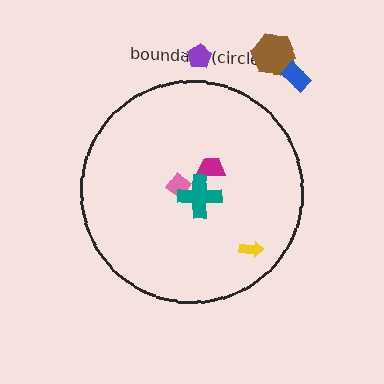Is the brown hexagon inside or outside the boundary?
Outside.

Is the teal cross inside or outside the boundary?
Inside.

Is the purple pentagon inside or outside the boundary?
Outside.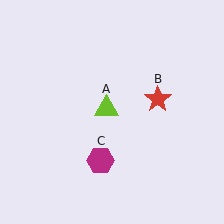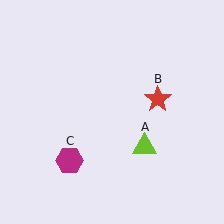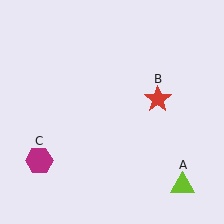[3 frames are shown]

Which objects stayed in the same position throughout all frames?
Red star (object B) remained stationary.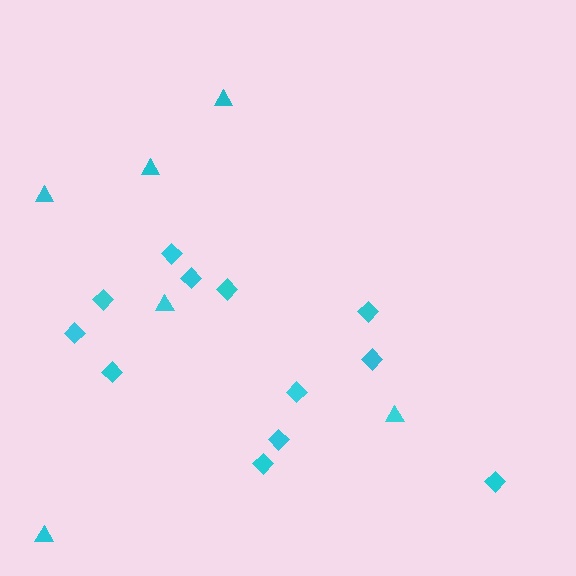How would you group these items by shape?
There are 2 groups: one group of diamonds (12) and one group of triangles (6).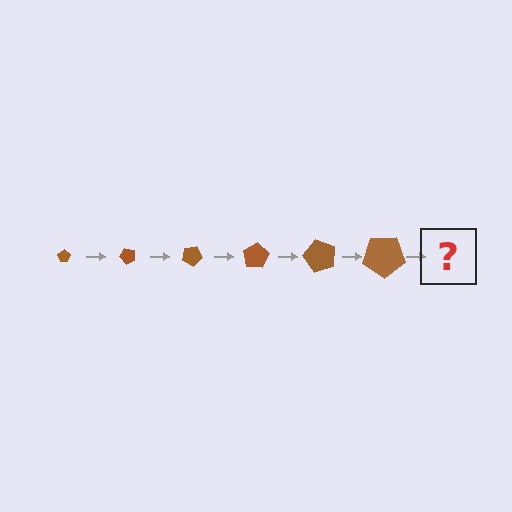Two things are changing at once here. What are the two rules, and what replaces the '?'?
The two rules are that the pentagon grows larger each step and it rotates 50 degrees each step. The '?' should be a pentagon, larger than the previous one and rotated 300 degrees from the start.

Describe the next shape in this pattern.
It should be a pentagon, larger than the previous one and rotated 300 degrees from the start.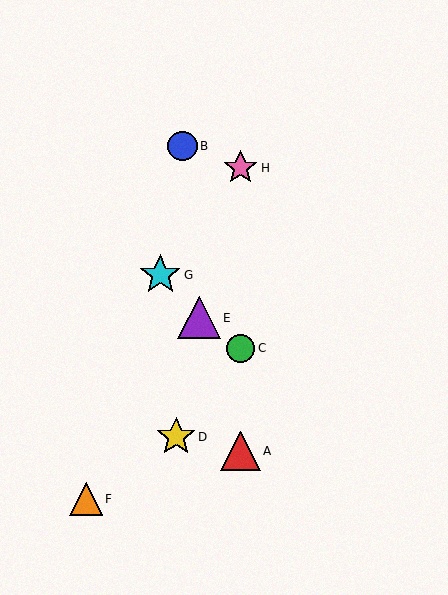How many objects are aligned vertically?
3 objects (A, C, H) are aligned vertically.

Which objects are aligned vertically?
Objects A, C, H are aligned vertically.